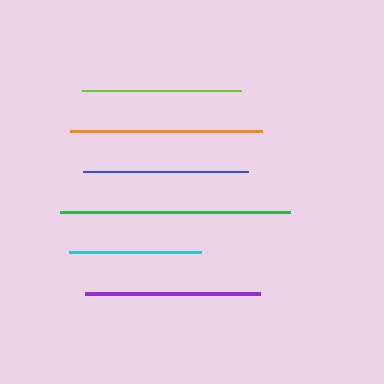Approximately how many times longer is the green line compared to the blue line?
The green line is approximately 1.4 times the length of the blue line.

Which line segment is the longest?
The green line is the longest at approximately 230 pixels.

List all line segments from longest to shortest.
From longest to shortest: green, orange, purple, blue, lime, cyan.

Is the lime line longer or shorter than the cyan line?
The lime line is longer than the cyan line.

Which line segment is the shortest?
The cyan line is the shortest at approximately 131 pixels.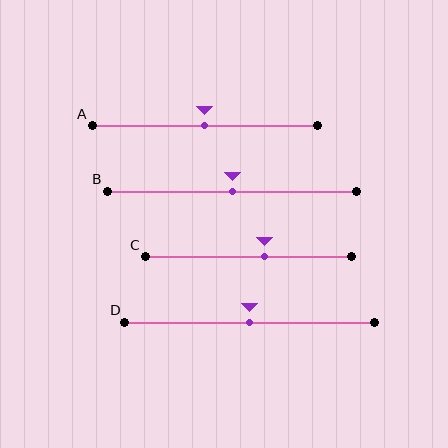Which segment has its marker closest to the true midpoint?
Segment A has its marker closest to the true midpoint.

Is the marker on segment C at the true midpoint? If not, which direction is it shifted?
No, the marker on segment C is shifted to the right by about 8% of the segment length.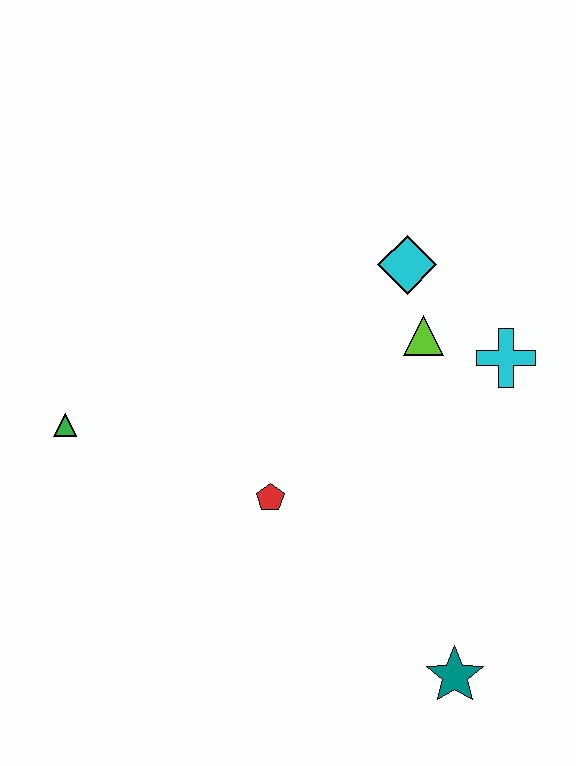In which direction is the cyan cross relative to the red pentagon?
The cyan cross is to the right of the red pentagon.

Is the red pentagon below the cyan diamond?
Yes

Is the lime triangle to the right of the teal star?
No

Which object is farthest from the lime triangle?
The green triangle is farthest from the lime triangle.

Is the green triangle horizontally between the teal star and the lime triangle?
No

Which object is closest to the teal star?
The red pentagon is closest to the teal star.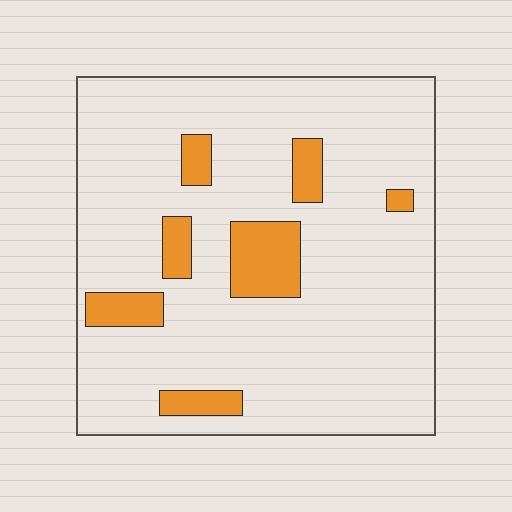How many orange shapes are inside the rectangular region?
7.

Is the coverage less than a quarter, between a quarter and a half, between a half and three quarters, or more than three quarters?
Less than a quarter.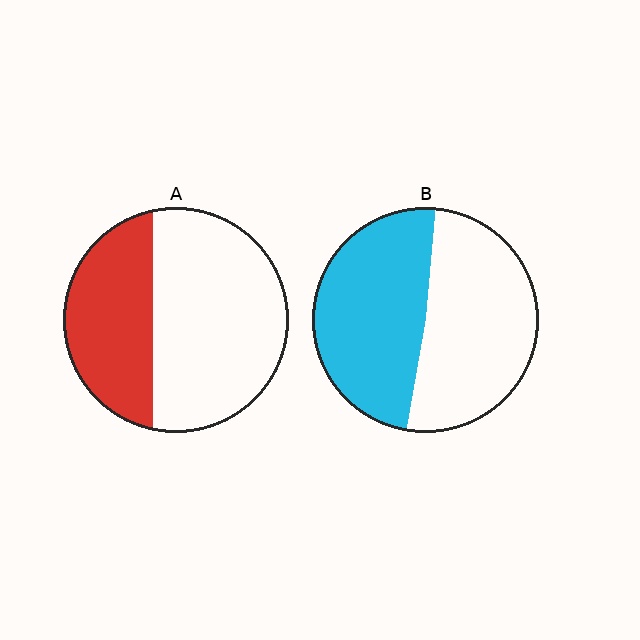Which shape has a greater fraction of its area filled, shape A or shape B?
Shape B.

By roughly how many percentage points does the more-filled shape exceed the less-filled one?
By roughly 10 percentage points (B over A).